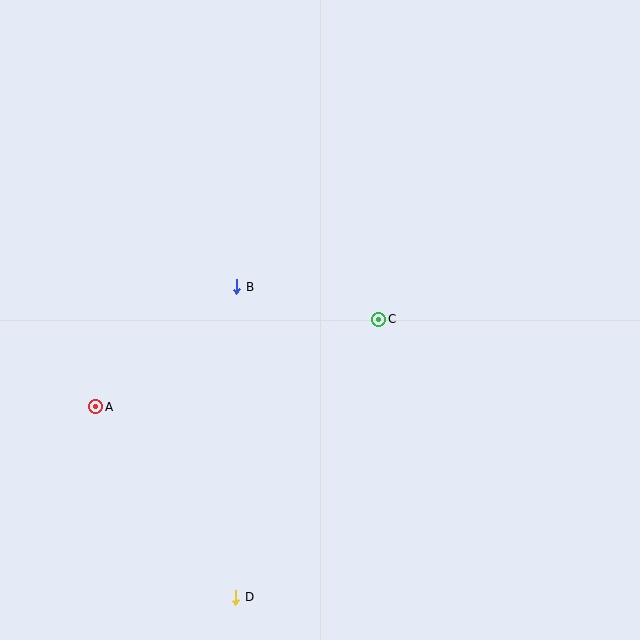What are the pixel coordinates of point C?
Point C is at (379, 319).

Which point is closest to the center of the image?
Point C at (379, 319) is closest to the center.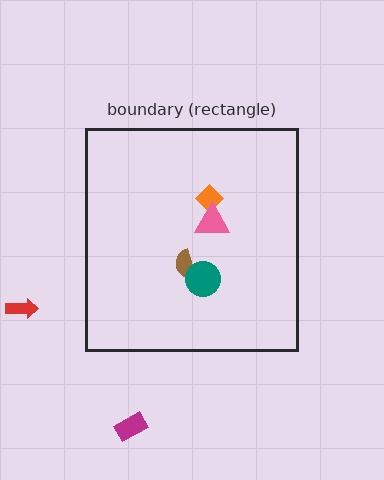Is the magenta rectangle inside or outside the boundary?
Outside.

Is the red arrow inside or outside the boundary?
Outside.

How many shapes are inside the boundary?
4 inside, 2 outside.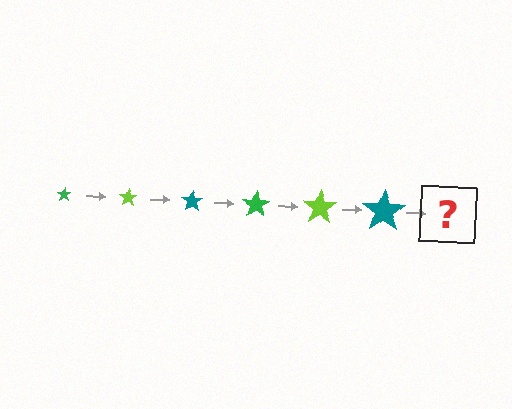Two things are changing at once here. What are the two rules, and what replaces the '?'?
The two rules are that the star grows larger each step and the color cycles through green, lime, and teal. The '?' should be a green star, larger than the previous one.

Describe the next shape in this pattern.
It should be a green star, larger than the previous one.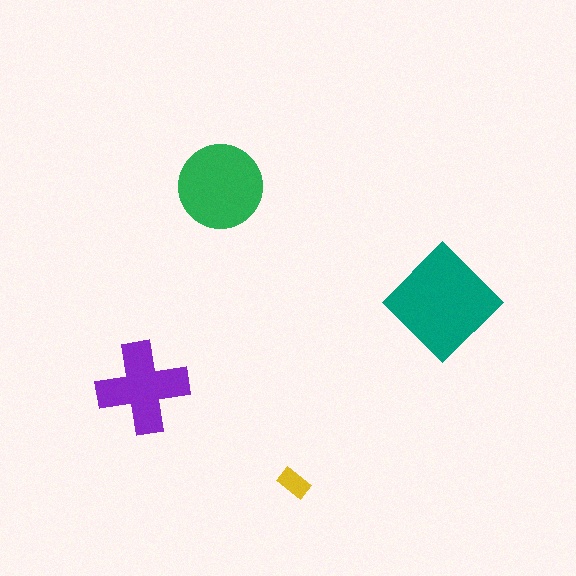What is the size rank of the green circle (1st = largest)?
2nd.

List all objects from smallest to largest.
The yellow rectangle, the purple cross, the green circle, the teal diamond.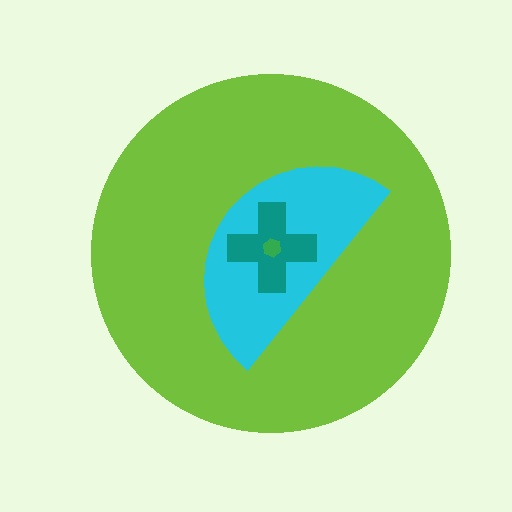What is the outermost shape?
The lime circle.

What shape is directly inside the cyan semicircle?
The teal cross.